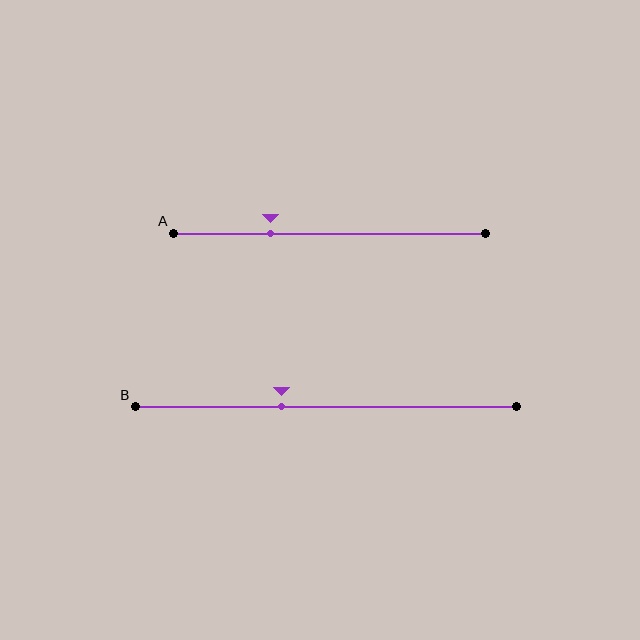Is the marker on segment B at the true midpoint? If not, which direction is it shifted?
No, the marker on segment B is shifted to the left by about 12% of the segment length.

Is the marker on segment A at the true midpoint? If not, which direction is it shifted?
No, the marker on segment A is shifted to the left by about 19% of the segment length.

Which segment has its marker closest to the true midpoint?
Segment B has its marker closest to the true midpoint.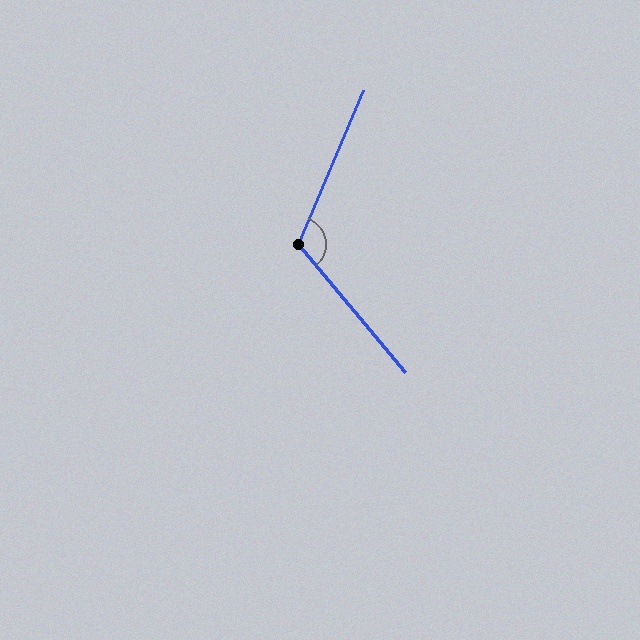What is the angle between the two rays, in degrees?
Approximately 117 degrees.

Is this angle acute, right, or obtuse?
It is obtuse.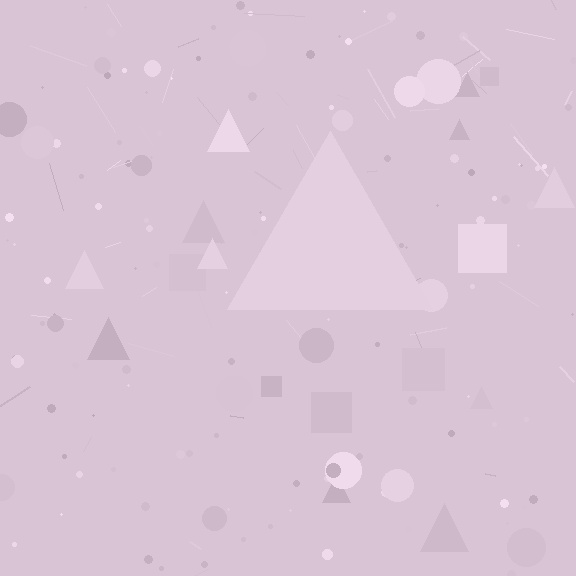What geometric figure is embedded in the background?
A triangle is embedded in the background.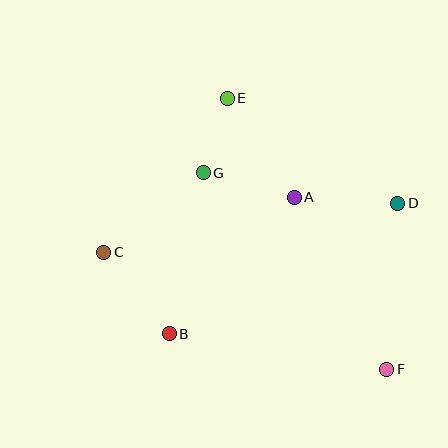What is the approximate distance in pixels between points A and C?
The distance between A and C is approximately 198 pixels.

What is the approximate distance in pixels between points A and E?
The distance between A and E is approximately 120 pixels.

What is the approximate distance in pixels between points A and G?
The distance between A and G is approximately 94 pixels.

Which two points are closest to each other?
Points E and G are closest to each other.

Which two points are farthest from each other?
Points E and F are farthest from each other.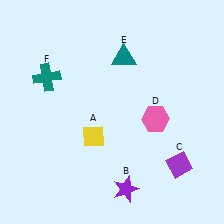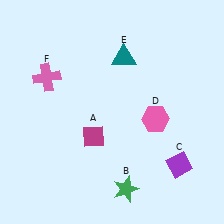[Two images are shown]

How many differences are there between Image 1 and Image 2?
There are 3 differences between the two images.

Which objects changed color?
A changed from yellow to magenta. B changed from purple to green. F changed from teal to pink.